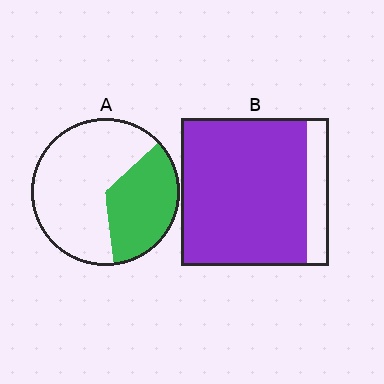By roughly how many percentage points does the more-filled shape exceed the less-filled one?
By roughly 50 percentage points (B over A).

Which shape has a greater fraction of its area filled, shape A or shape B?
Shape B.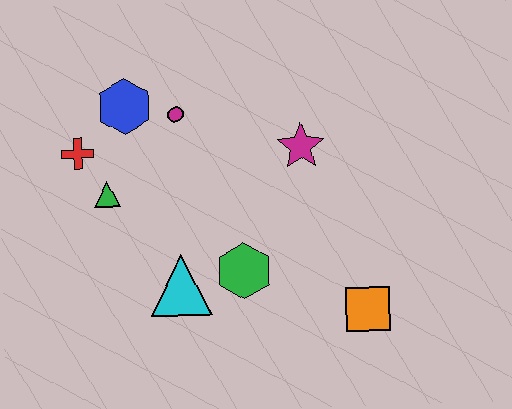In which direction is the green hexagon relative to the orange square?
The green hexagon is to the left of the orange square.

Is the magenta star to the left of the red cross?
No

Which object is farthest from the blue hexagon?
The orange square is farthest from the blue hexagon.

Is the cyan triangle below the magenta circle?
Yes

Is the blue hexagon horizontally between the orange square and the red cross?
Yes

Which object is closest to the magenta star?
The magenta circle is closest to the magenta star.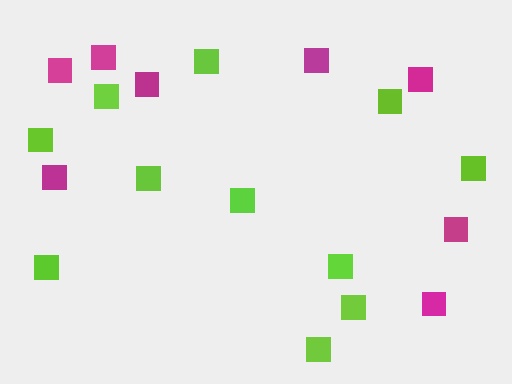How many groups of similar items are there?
There are 2 groups: one group of magenta squares (8) and one group of lime squares (11).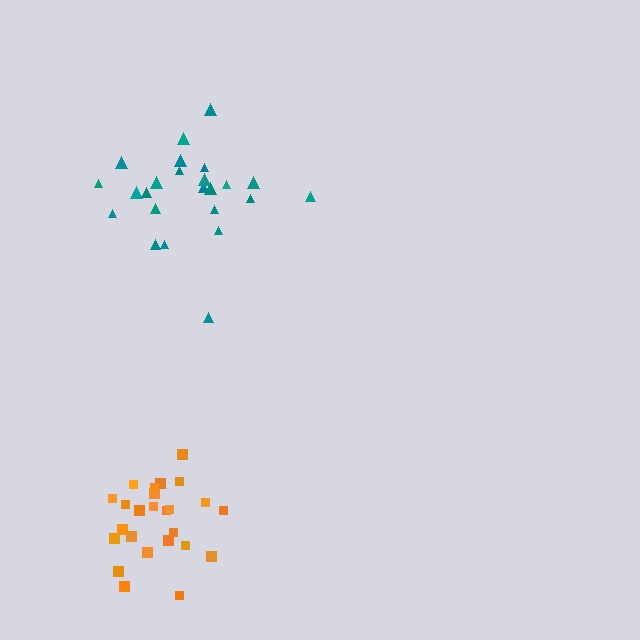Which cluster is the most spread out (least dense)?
Teal.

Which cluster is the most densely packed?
Orange.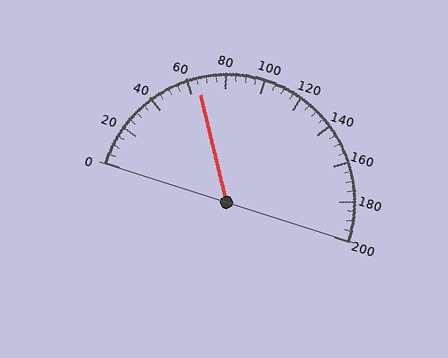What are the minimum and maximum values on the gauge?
The gauge ranges from 0 to 200.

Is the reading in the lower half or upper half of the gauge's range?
The reading is in the lower half of the range (0 to 200).